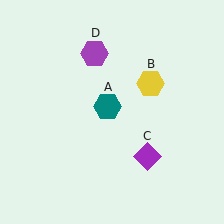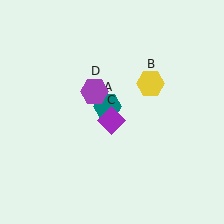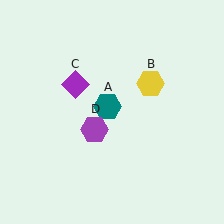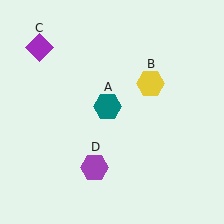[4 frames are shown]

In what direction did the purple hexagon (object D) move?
The purple hexagon (object D) moved down.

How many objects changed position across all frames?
2 objects changed position: purple diamond (object C), purple hexagon (object D).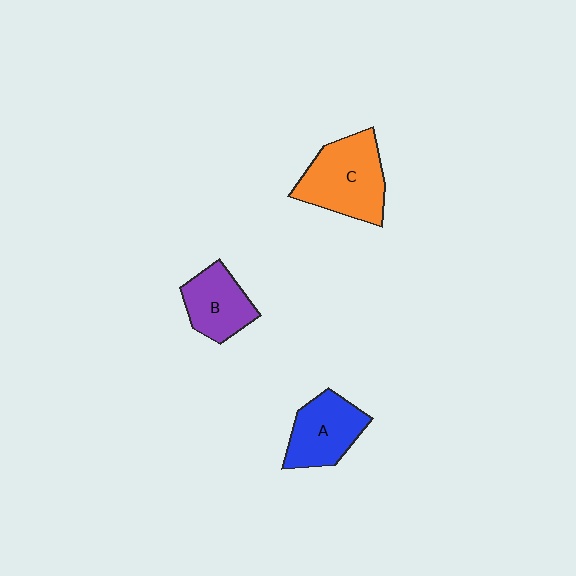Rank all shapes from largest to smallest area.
From largest to smallest: C (orange), A (blue), B (purple).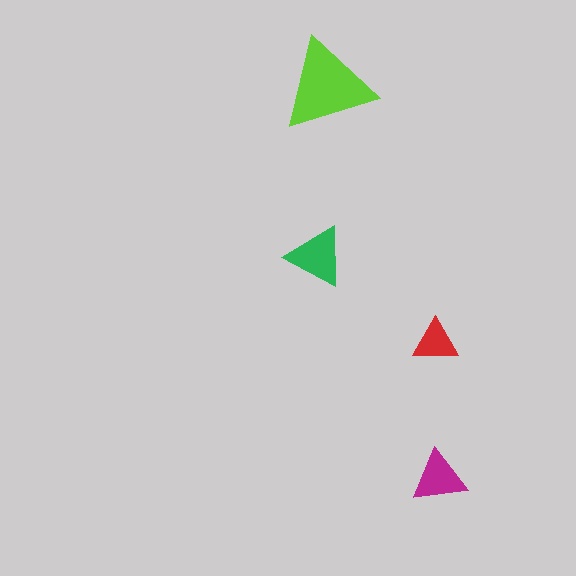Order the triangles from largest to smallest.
the lime one, the green one, the magenta one, the red one.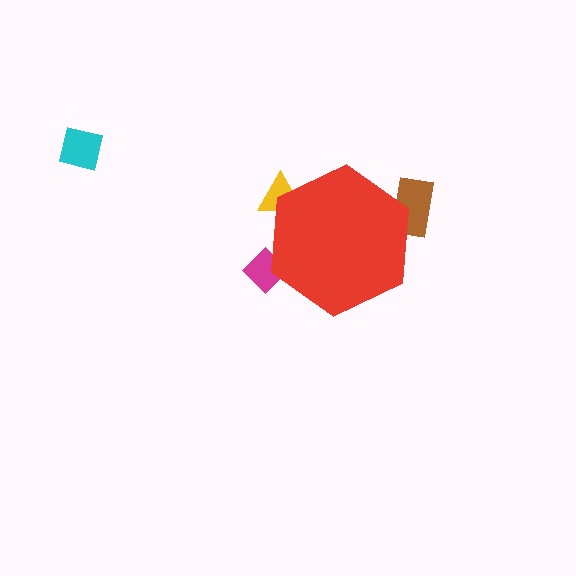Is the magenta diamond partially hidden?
Yes, the magenta diamond is partially hidden behind the red hexagon.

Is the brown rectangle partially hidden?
Yes, the brown rectangle is partially hidden behind the red hexagon.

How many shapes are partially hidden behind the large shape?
3 shapes are partially hidden.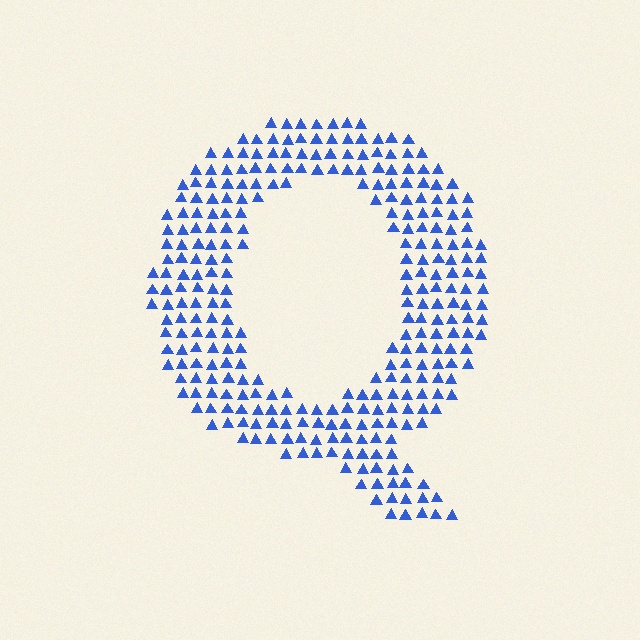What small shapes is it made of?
It is made of small triangles.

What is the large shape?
The large shape is the letter Q.